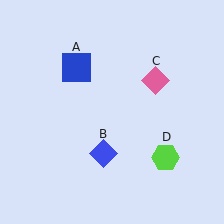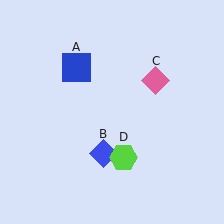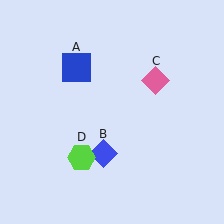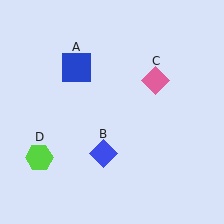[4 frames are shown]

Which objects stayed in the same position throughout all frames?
Blue square (object A) and blue diamond (object B) and pink diamond (object C) remained stationary.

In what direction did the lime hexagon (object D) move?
The lime hexagon (object D) moved left.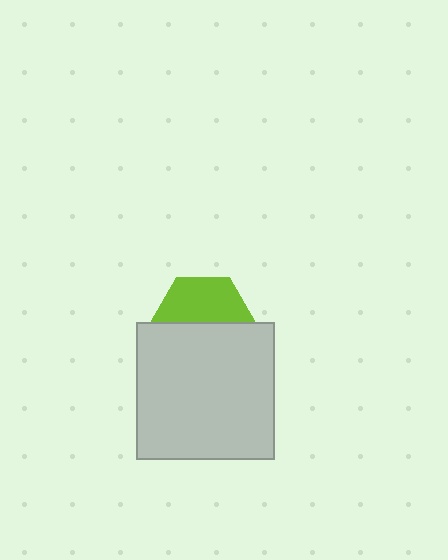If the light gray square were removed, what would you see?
You would see the complete lime hexagon.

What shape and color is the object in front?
The object in front is a light gray square.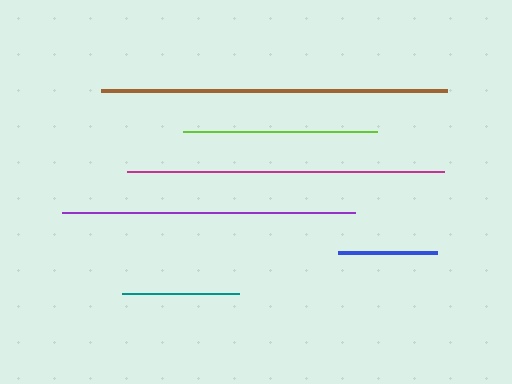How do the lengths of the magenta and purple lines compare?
The magenta and purple lines are approximately the same length.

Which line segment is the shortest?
The blue line is the shortest at approximately 99 pixels.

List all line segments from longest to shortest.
From longest to shortest: brown, magenta, purple, lime, teal, blue.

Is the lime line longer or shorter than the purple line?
The purple line is longer than the lime line.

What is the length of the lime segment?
The lime segment is approximately 194 pixels long.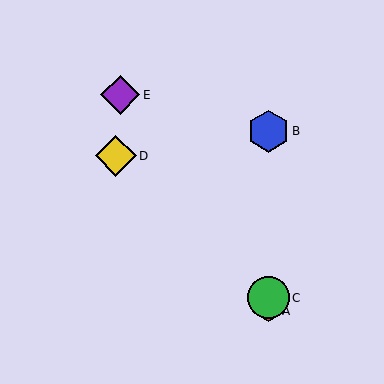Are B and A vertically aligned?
Yes, both are at x≈268.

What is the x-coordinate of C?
Object C is at x≈268.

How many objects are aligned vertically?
3 objects (A, B, C) are aligned vertically.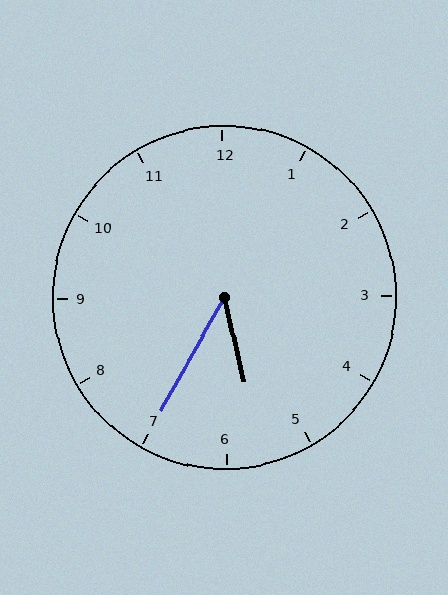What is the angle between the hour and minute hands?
Approximately 42 degrees.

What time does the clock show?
5:35.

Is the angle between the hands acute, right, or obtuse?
It is acute.